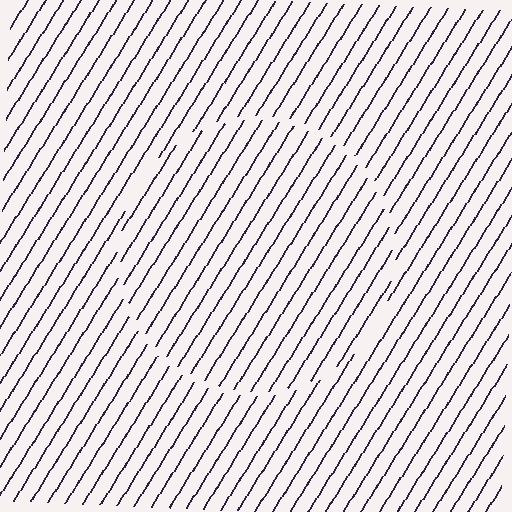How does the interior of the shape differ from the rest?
The interior of the shape contains the same grating, shifted by half a period — the contour is defined by the phase discontinuity where line-ends from the inner and outer gratings abut.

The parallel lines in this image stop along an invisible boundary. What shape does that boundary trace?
An illusory circle. The interior of the shape contains the same grating, shifted by half a period — the contour is defined by the phase discontinuity where line-ends from the inner and outer gratings abut.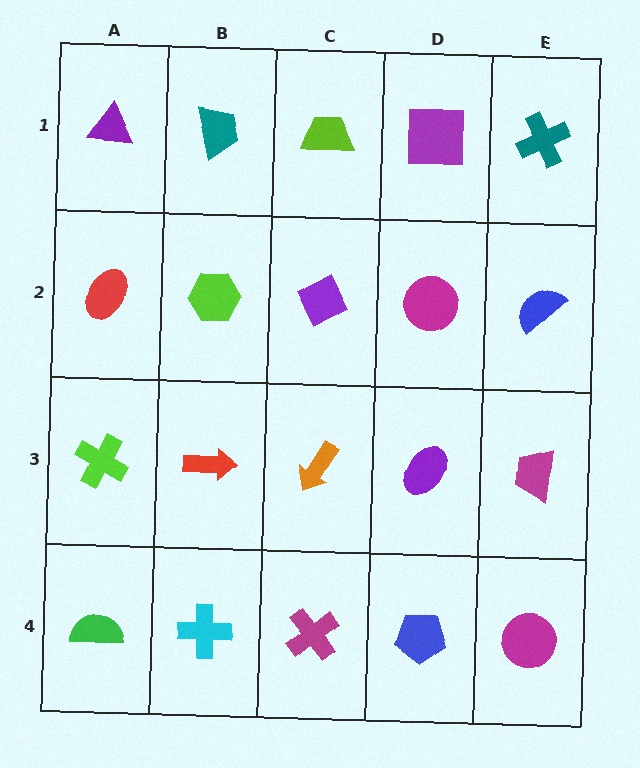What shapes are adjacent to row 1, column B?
A lime hexagon (row 2, column B), a purple triangle (row 1, column A), a lime trapezoid (row 1, column C).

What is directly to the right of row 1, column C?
A purple square.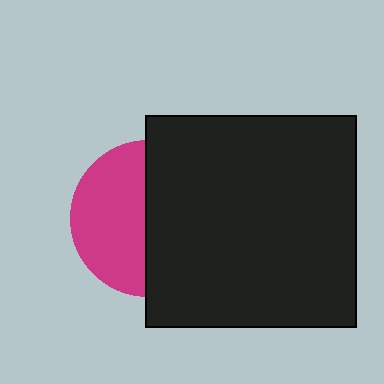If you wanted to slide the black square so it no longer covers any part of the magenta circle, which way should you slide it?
Slide it right — that is the most direct way to separate the two shapes.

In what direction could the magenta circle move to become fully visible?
The magenta circle could move left. That would shift it out from behind the black square entirely.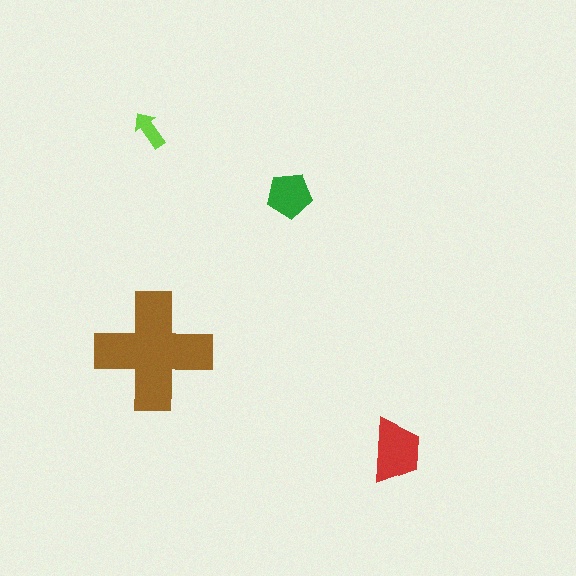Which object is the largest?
The brown cross.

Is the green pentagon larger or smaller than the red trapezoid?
Smaller.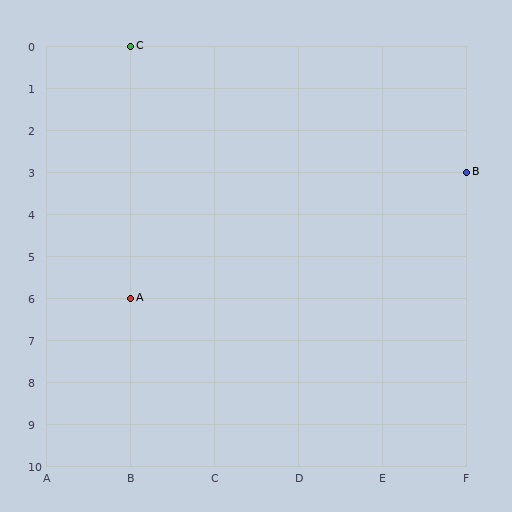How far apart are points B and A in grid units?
Points B and A are 4 columns and 3 rows apart (about 5.0 grid units diagonally).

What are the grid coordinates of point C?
Point C is at grid coordinates (B, 0).